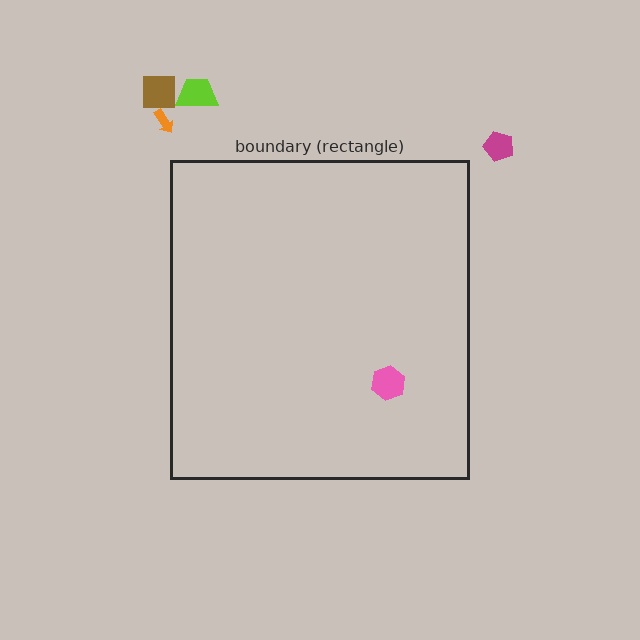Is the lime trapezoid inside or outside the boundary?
Outside.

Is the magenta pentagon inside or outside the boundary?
Outside.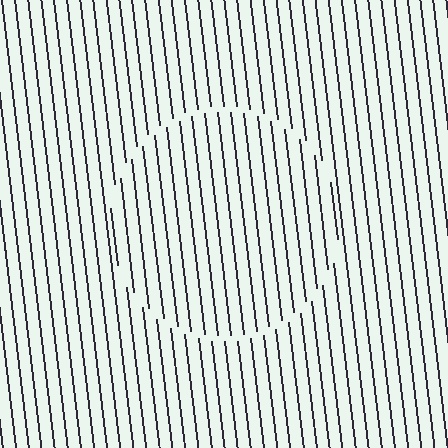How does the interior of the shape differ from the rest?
The interior of the shape contains the same grating, shifted by half a period — the contour is defined by the phase discontinuity where line-ends from the inner and outer gratings abut.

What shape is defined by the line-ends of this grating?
An illusory circle. The interior of the shape contains the same grating, shifted by half a period — the contour is defined by the phase discontinuity where line-ends from the inner and outer gratings abut.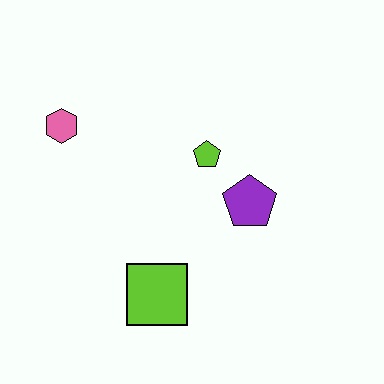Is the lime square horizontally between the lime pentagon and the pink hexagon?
Yes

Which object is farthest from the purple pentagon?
The pink hexagon is farthest from the purple pentagon.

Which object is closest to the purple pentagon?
The lime pentagon is closest to the purple pentagon.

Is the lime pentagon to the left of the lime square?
No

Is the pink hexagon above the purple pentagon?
Yes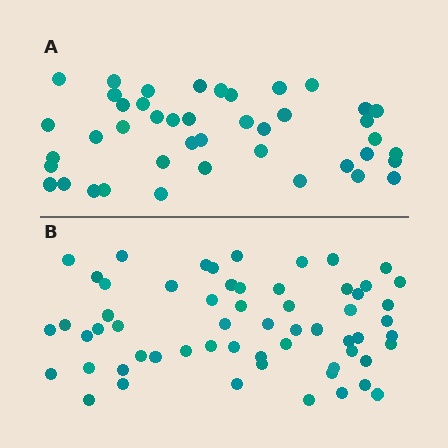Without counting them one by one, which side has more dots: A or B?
Region B (the bottom region) has more dots.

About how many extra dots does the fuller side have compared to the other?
Region B has approximately 15 more dots than region A.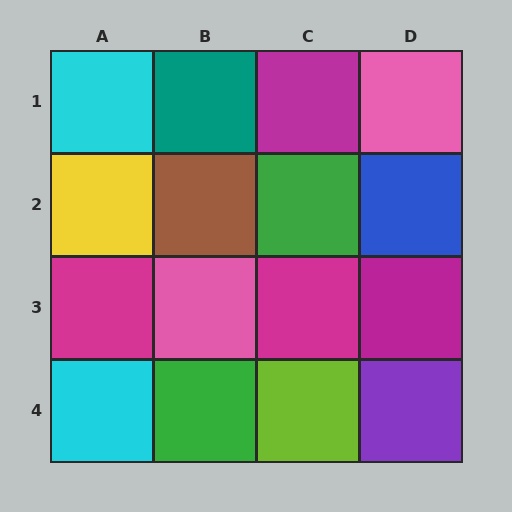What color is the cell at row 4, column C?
Lime.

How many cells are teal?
1 cell is teal.